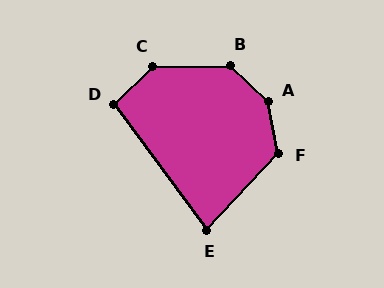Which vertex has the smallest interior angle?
E, at approximately 80 degrees.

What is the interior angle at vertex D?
Approximately 99 degrees (obtuse).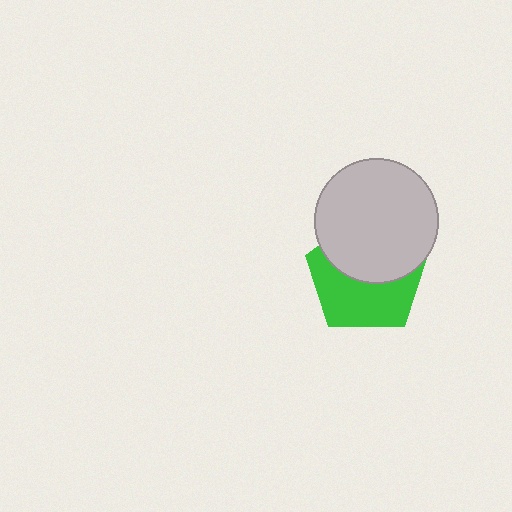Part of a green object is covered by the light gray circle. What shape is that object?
It is a pentagon.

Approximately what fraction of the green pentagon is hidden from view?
Roughly 48% of the green pentagon is hidden behind the light gray circle.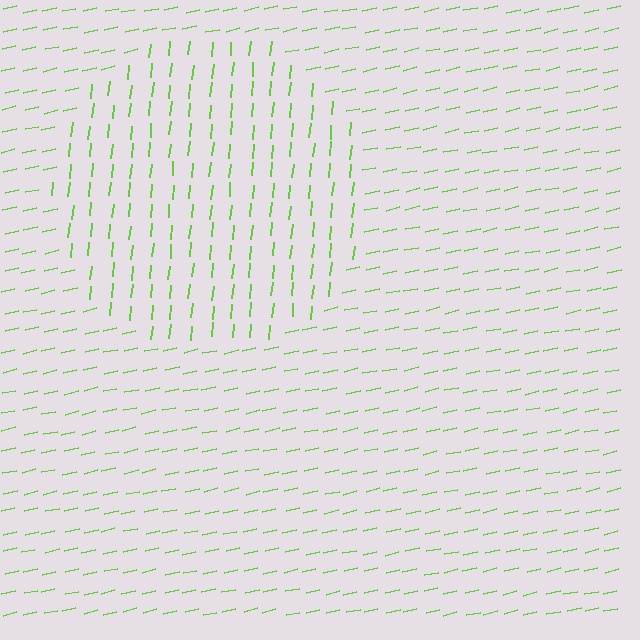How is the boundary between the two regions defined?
The boundary is defined purely by a change in line orientation (approximately 72 degrees difference). All lines are the same color and thickness.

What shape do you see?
I see a circle.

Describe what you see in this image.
The image is filled with small lime line segments. A circle region in the image has lines oriented differently from the surrounding lines, creating a visible texture boundary.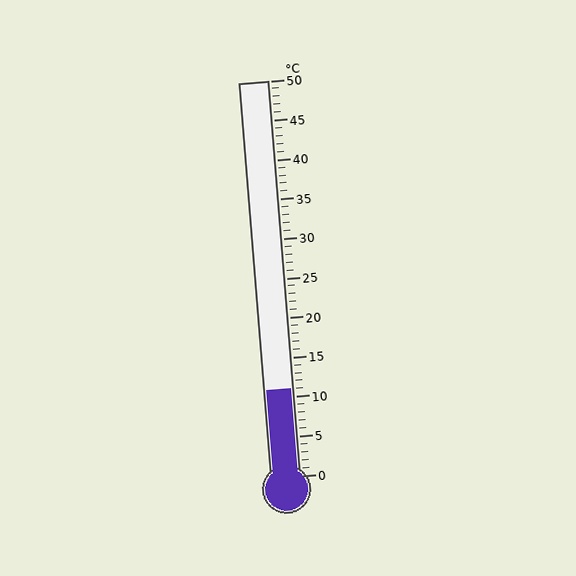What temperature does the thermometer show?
The thermometer shows approximately 11°C.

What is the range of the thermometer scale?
The thermometer scale ranges from 0°C to 50°C.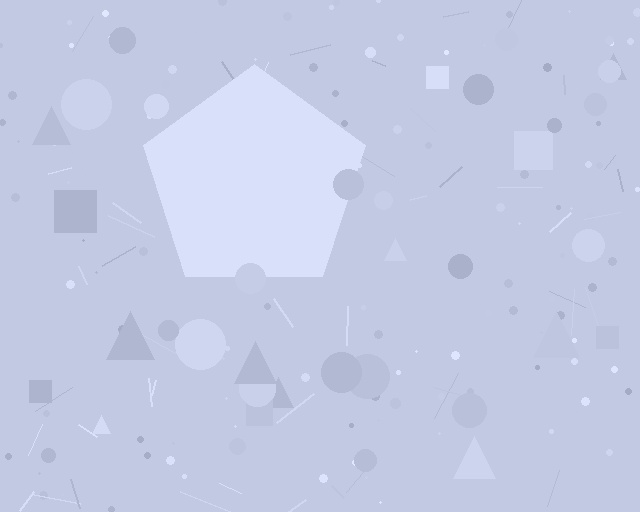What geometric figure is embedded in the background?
A pentagon is embedded in the background.